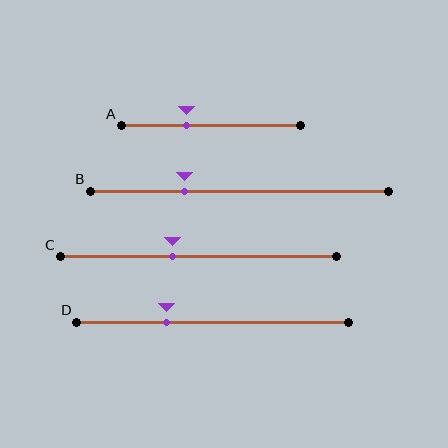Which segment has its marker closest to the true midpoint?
Segment C has its marker closest to the true midpoint.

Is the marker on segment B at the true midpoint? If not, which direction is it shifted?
No, the marker on segment B is shifted to the left by about 18% of the segment length.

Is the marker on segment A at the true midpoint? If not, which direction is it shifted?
No, the marker on segment A is shifted to the left by about 13% of the segment length.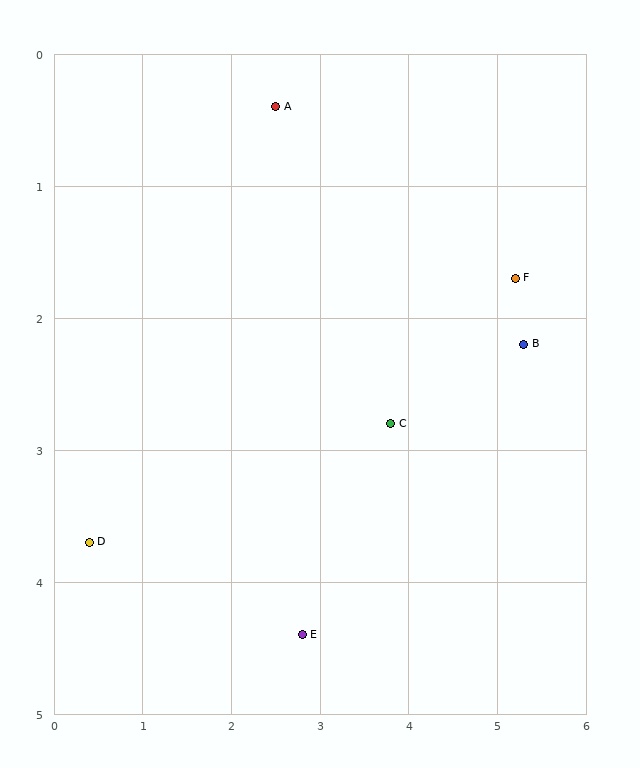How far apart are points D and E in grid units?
Points D and E are about 2.5 grid units apart.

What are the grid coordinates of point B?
Point B is at approximately (5.3, 2.2).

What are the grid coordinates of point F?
Point F is at approximately (5.2, 1.7).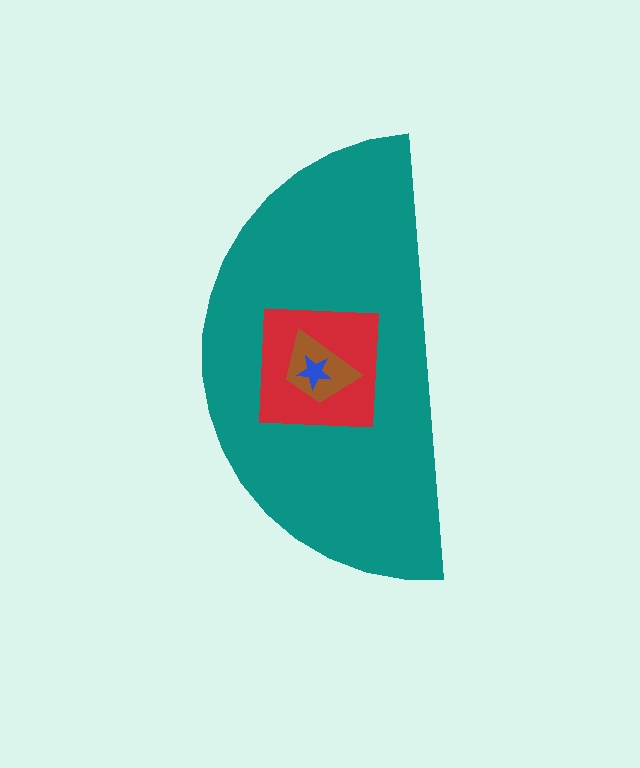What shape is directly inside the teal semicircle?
The red square.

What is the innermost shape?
The blue star.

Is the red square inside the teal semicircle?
Yes.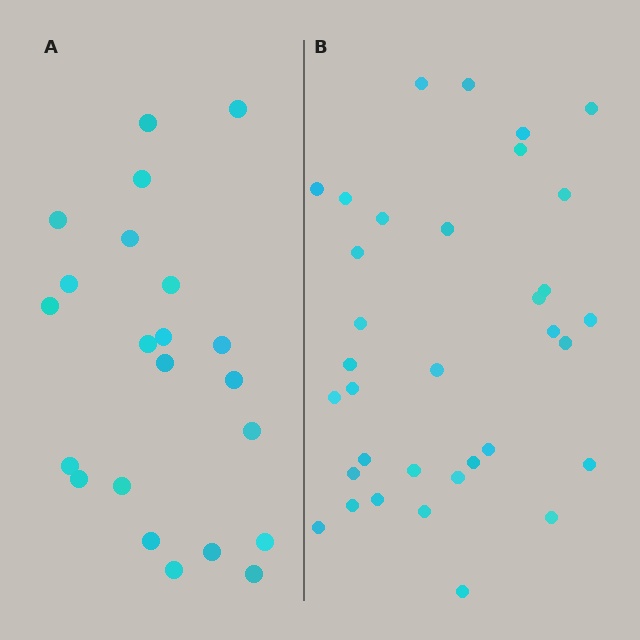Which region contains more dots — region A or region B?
Region B (the right region) has more dots.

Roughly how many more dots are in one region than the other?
Region B has roughly 12 or so more dots than region A.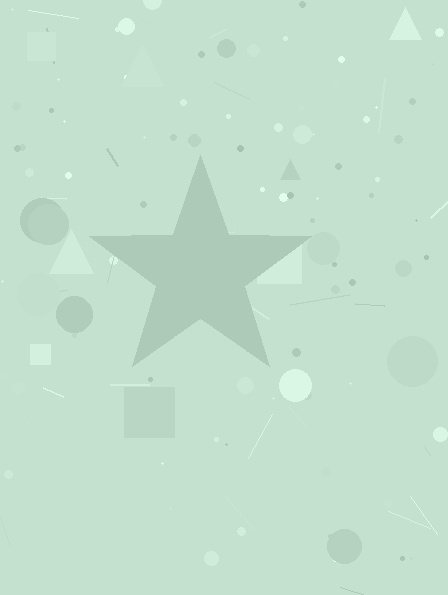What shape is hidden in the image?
A star is hidden in the image.